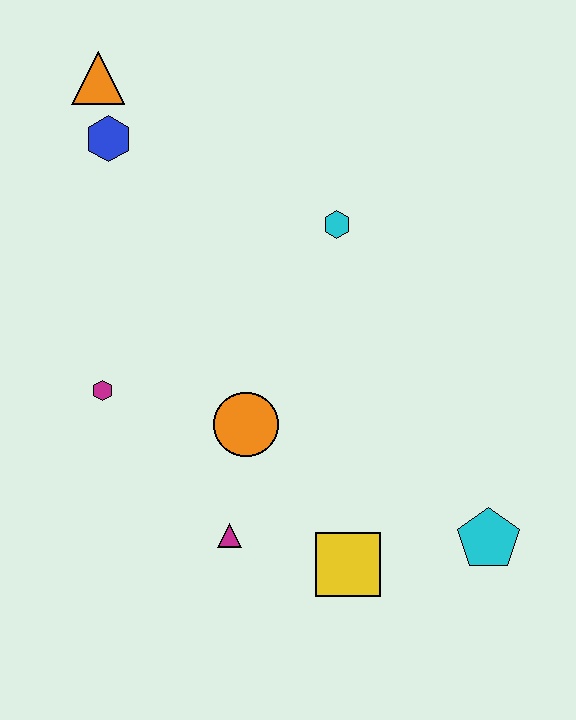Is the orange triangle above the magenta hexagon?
Yes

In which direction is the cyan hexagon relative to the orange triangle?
The cyan hexagon is to the right of the orange triangle.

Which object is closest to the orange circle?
The magenta triangle is closest to the orange circle.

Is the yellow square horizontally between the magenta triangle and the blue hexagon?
No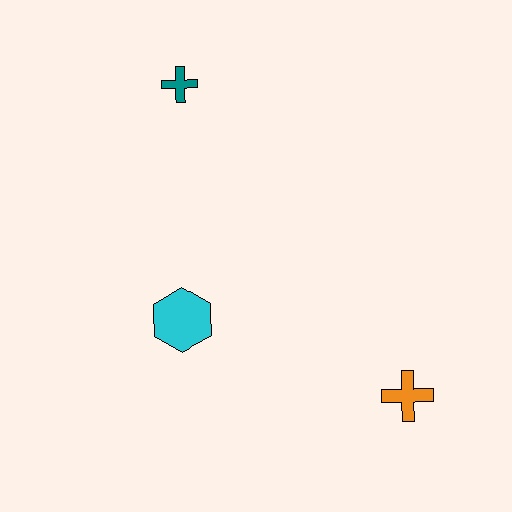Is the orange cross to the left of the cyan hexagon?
No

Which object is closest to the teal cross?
The cyan hexagon is closest to the teal cross.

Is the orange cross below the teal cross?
Yes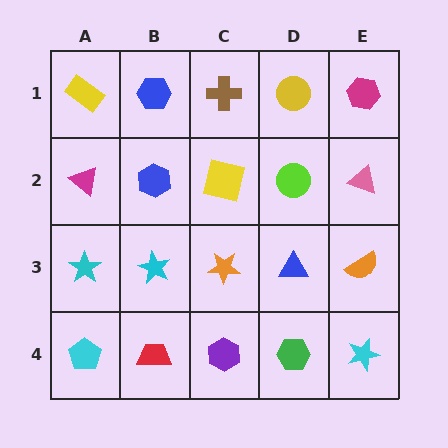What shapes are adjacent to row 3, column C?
A yellow square (row 2, column C), a purple hexagon (row 4, column C), a cyan star (row 3, column B), a blue triangle (row 3, column D).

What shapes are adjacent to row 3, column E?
A pink triangle (row 2, column E), a cyan star (row 4, column E), a blue triangle (row 3, column D).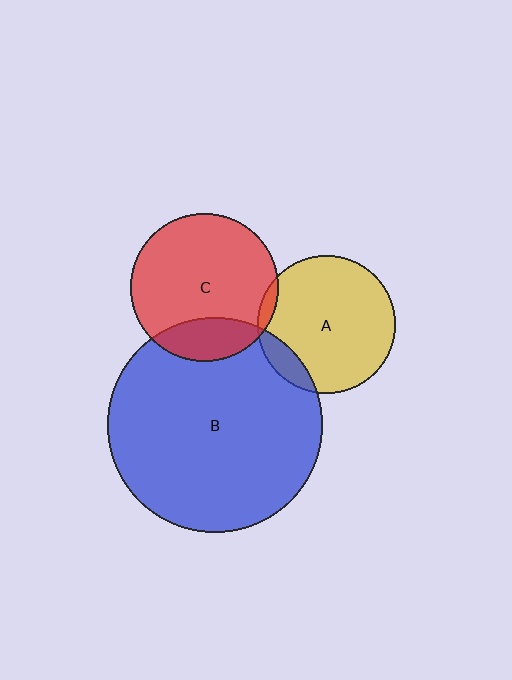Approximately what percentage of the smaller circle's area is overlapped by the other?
Approximately 5%.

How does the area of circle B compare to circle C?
Approximately 2.1 times.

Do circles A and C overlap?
Yes.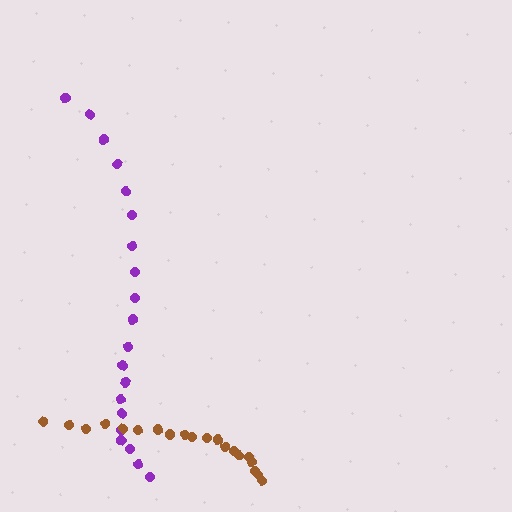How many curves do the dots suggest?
There are 2 distinct paths.